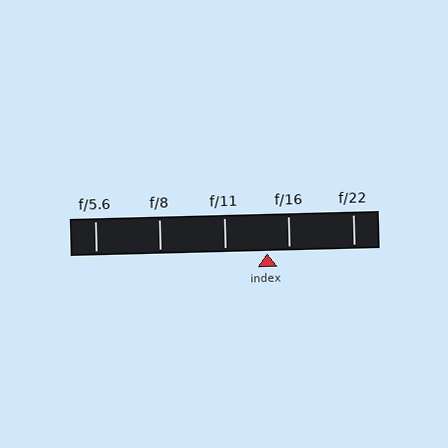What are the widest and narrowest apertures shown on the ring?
The widest aperture shown is f/5.6 and the narrowest is f/22.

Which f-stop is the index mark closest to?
The index mark is closest to f/16.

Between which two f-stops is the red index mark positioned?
The index mark is between f/11 and f/16.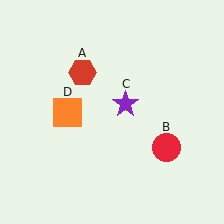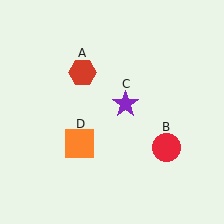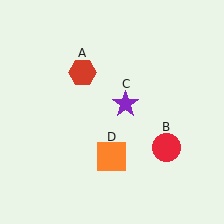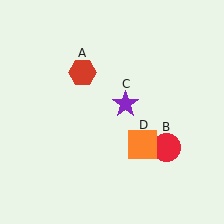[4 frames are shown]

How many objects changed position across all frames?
1 object changed position: orange square (object D).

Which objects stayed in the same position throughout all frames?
Red hexagon (object A) and red circle (object B) and purple star (object C) remained stationary.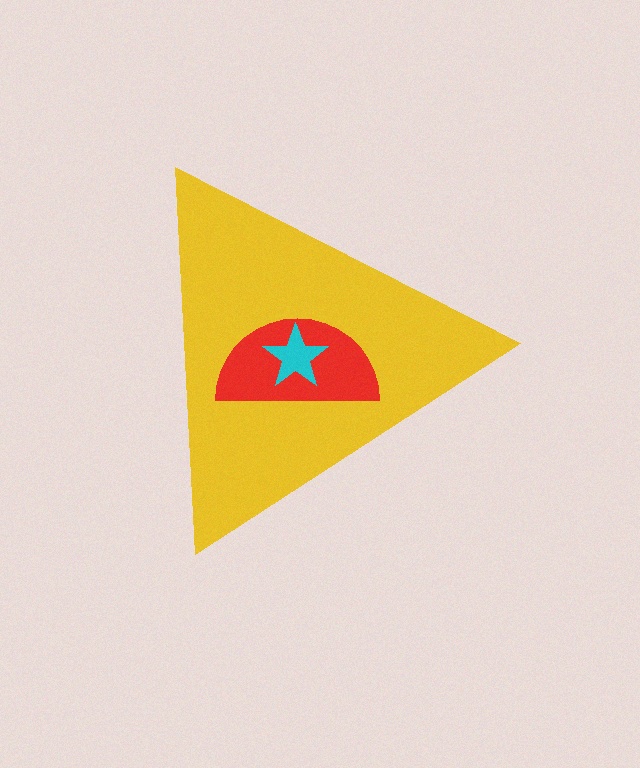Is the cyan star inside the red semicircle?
Yes.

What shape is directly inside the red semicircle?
The cyan star.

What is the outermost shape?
The yellow triangle.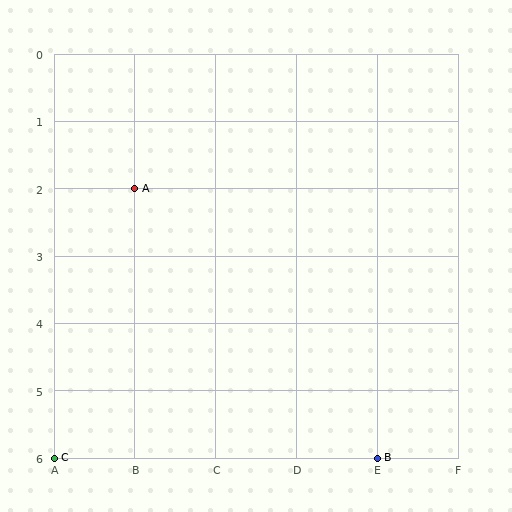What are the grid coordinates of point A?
Point A is at grid coordinates (B, 2).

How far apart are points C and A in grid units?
Points C and A are 1 column and 4 rows apart (about 4.1 grid units diagonally).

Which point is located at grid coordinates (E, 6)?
Point B is at (E, 6).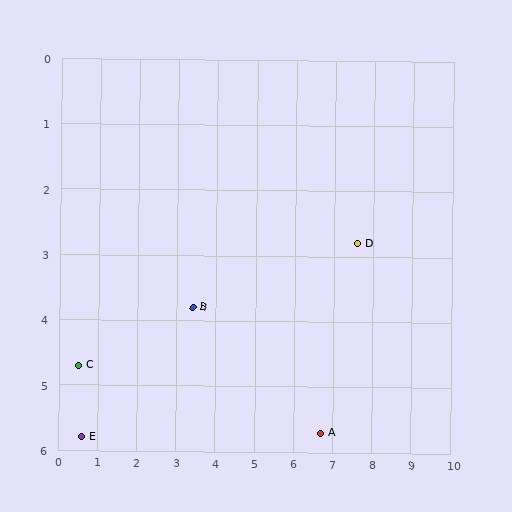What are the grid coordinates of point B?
Point B is at approximately (3.4, 3.8).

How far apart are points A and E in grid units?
Points A and E are about 6.1 grid units apart.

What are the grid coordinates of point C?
Point C is at approximately (0.5, 4.7).